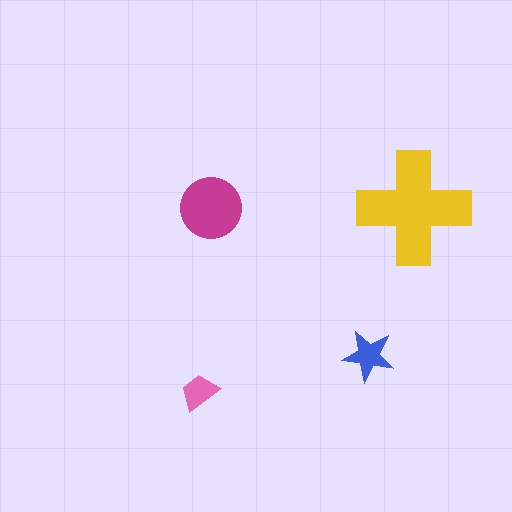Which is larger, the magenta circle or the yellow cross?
The yellow cross.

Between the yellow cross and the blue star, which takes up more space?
The yellow cross.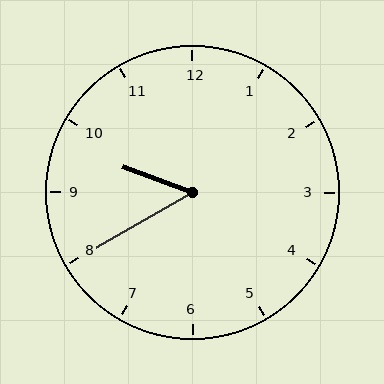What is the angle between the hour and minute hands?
Approximately 50 degrees.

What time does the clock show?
9:40.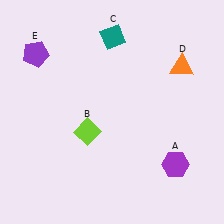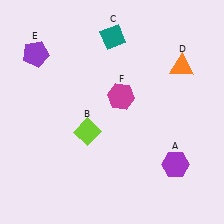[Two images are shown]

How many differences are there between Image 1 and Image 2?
There is 1 difference between the two images.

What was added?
A magenta hexagon (F) was added in Image 2.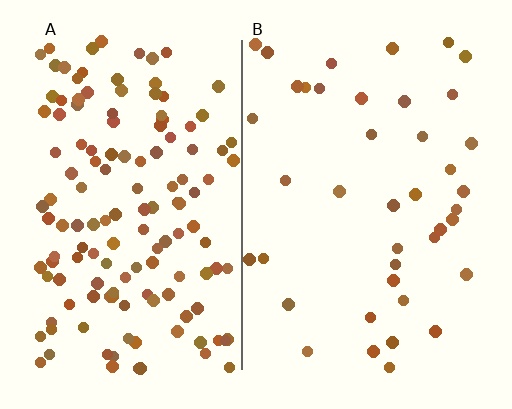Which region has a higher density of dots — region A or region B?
A (the left).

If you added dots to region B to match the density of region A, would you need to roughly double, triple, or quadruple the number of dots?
Approximately triple.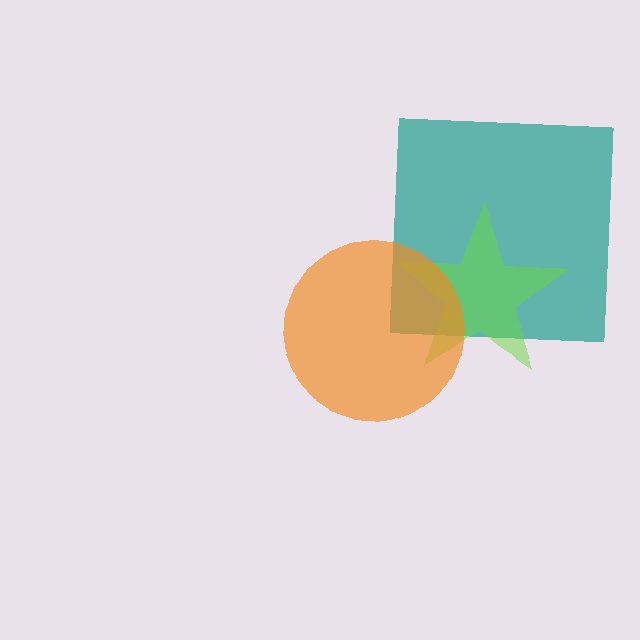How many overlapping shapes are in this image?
There are 3 overlapping shapes in the image.